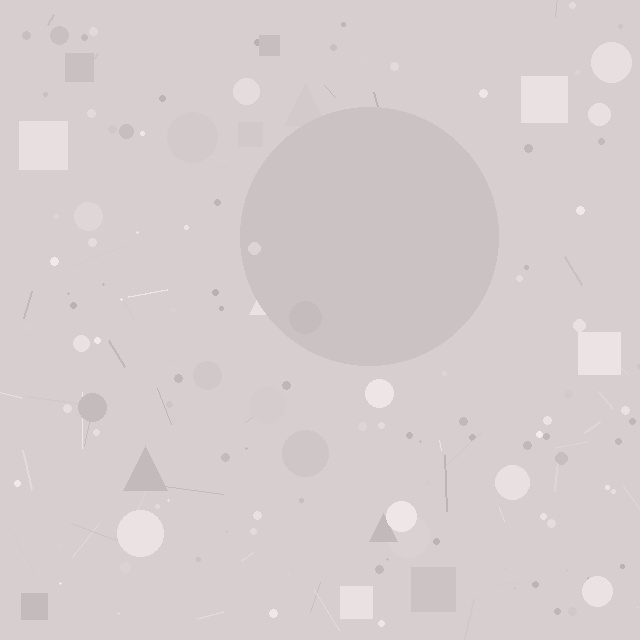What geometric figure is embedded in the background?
A circle is embedded in the background.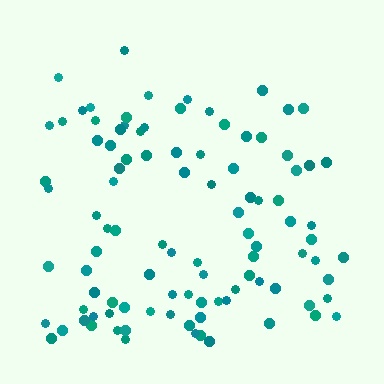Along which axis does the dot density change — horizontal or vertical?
Vertical.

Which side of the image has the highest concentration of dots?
The bottom.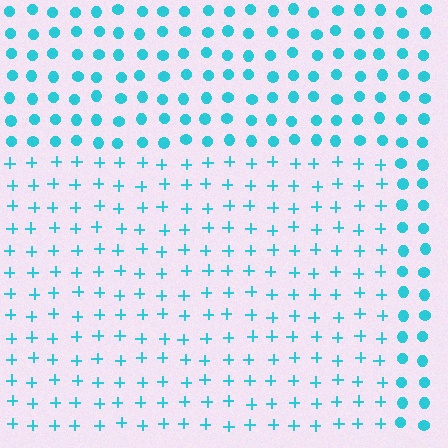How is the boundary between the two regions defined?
The boundary is defined by a change in element shape: plus signs inside vs. circles outside. All elements share the same color and spacing.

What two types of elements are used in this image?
The image uses plus signs inside the rectangle region and circles outside it.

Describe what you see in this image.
The image is filled with small cyan elements arranged in a uniform grid. A rectangle-shaped region contains plus signs, while the surrounding area contains circles. The boundary is defined purely by the change in element shape.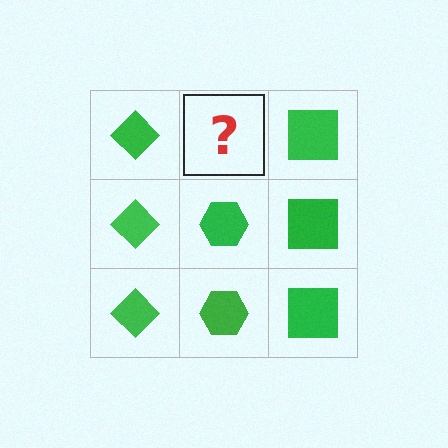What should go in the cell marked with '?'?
The missing cell should contain a green hexagon.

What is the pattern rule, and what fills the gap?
The rule is that each column has a consistent shape. The gap should be filled with a green hexagon.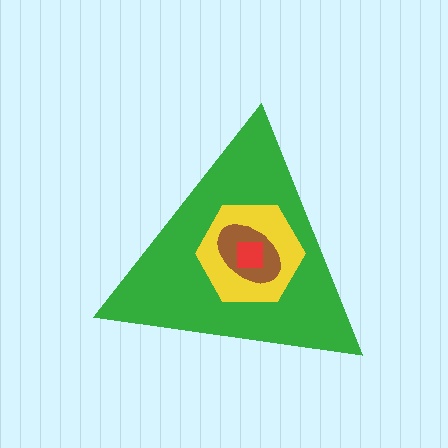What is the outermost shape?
The green triangle.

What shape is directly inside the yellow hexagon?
The brown ellipse.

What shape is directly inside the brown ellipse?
The red square.